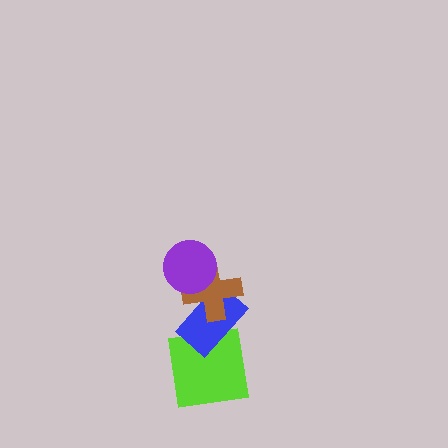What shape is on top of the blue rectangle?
The brown cross is on top of the blue rectangle.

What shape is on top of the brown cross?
The purple circle is on top of the brown cross.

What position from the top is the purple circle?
The purple circle is 1st from the top.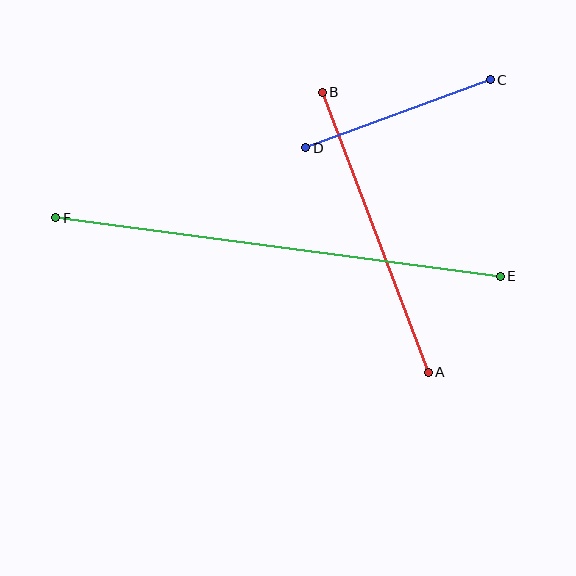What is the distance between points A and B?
The distance is approximately 299 pixels.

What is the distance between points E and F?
The distance is approximately 448 pixels.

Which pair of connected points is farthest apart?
Points E and F are farthest apart.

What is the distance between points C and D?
The distance is approximately 197 pixels.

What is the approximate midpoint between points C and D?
The midpoint is at approximately (398, 114) pixels.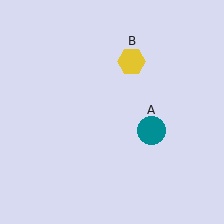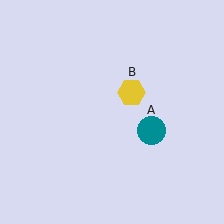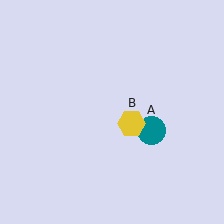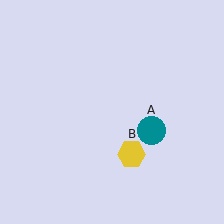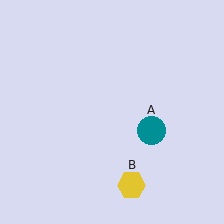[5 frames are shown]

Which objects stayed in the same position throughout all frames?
Teal circle (object A) remained stationary.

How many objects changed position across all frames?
1 object changed position: yellow hexagon (object B).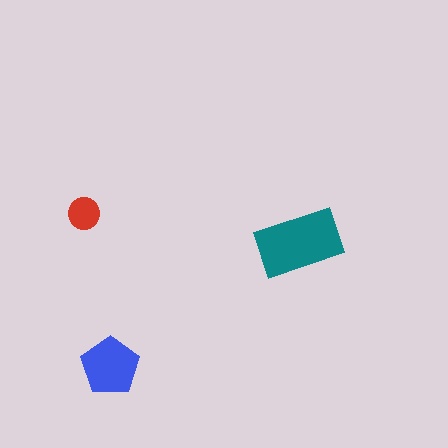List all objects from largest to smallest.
The teal rectangle, the blue pentagon, the red circle.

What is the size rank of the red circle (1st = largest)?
3rd.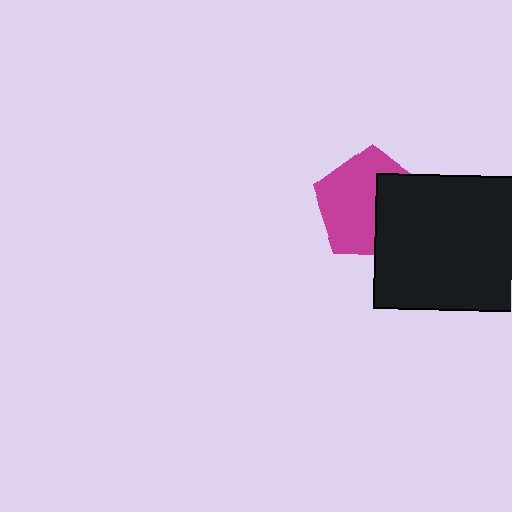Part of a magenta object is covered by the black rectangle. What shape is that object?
It is a pentagon.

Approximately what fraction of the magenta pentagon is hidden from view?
Roughly 40% of the magenta pentagon is hidden behind the black rectangle.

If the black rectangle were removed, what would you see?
You would see the complete magenta pentagon.